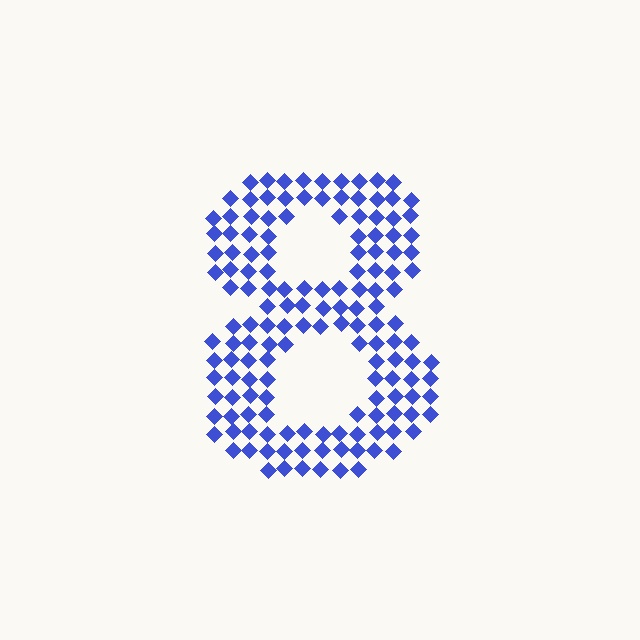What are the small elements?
The small elements are diamonds.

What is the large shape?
The large shape is the digit 8.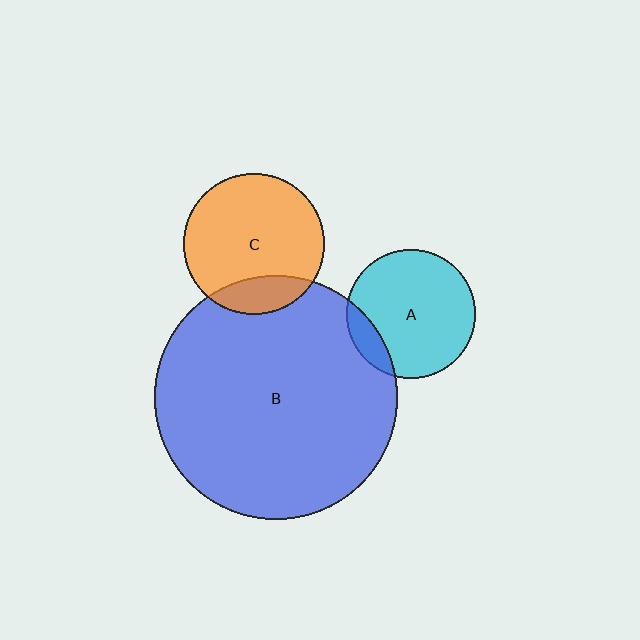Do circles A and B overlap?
Yes.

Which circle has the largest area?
Circle B (blue).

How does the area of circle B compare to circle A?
Approximately 3.6 times.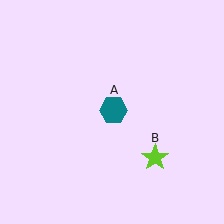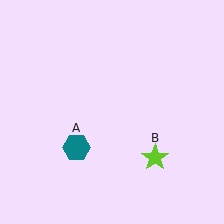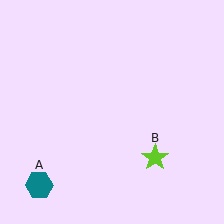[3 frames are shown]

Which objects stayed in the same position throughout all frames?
Lime star (object B) remained stationary.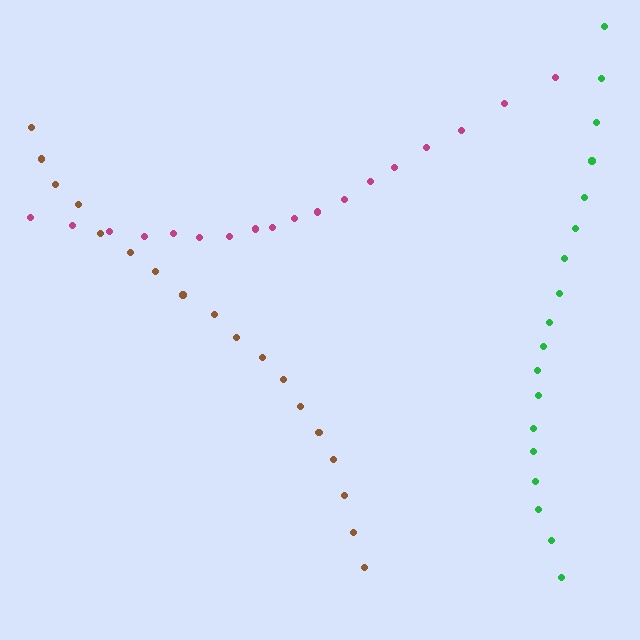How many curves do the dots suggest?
There are 3 distinct paths.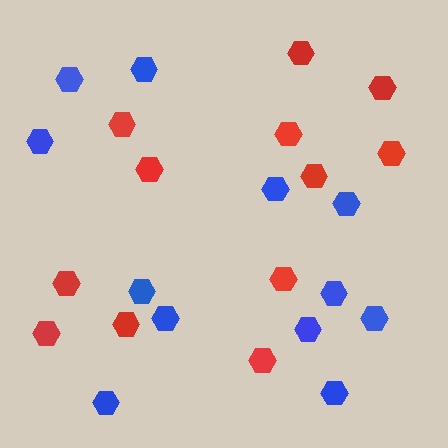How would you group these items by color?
There are 2 groups: one group of blue hexagons (12) and one group of red hexagons (12).